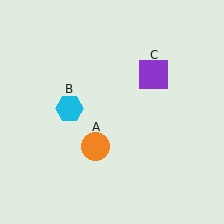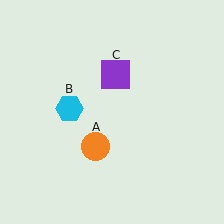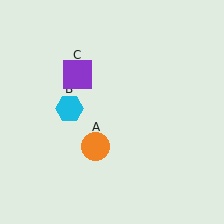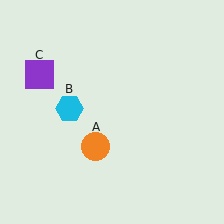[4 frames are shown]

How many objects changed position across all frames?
1 object changed position: purple square (object C).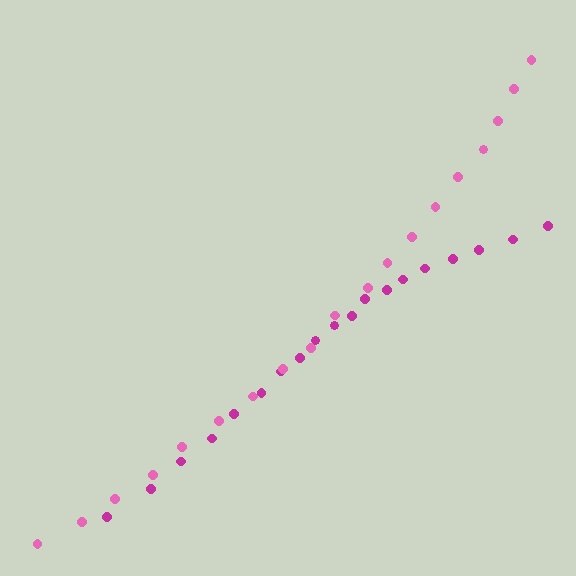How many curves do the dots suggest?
There are 2 distinct paths.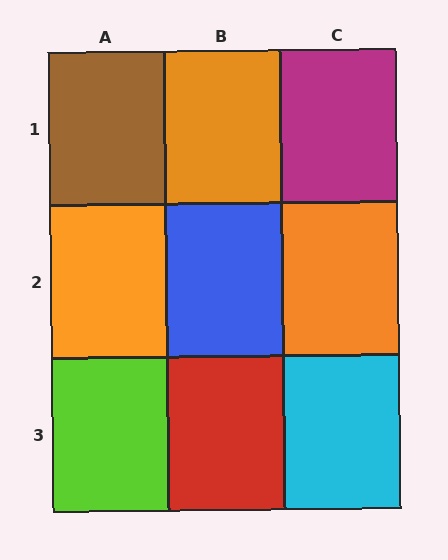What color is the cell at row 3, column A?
Lime.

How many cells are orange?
3 cells are orange.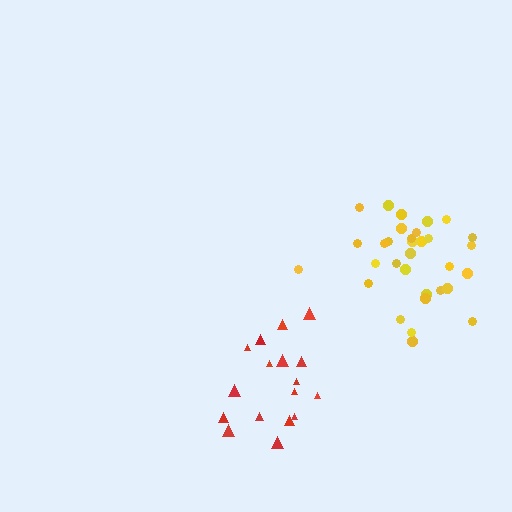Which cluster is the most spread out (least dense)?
Red.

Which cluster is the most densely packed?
Yellow.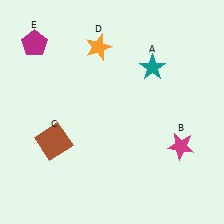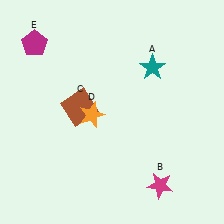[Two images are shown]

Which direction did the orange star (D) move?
The orange star (D) moved down.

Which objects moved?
The objects that moved are: the magenta star (B), the brown square (C), the orange star (D).